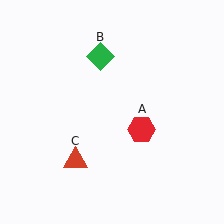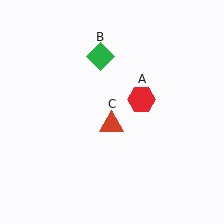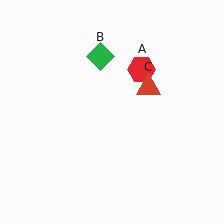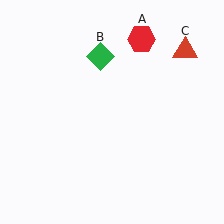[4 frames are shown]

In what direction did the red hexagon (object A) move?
The red hexagon (object A) moved up.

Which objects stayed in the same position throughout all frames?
Green diamond (object B) remained stationary.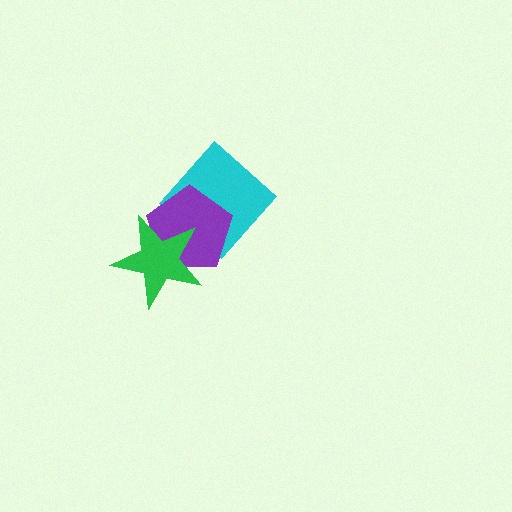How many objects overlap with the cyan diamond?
1 object overlaps with the cyan diamond.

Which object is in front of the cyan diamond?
The purple pentagon is in front of the cyan diamond.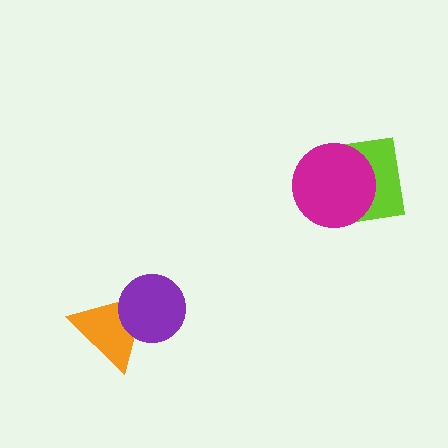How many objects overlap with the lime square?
1 object overlaps with the lime square.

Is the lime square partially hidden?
Yes, it is partially covered by another shape.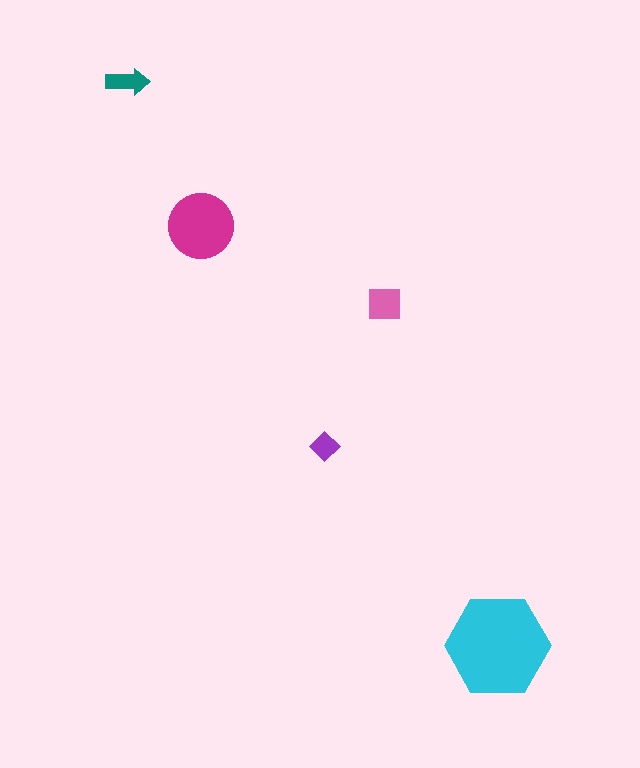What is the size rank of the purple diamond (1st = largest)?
5th.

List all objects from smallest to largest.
The purple diamond, the teal arrow, the pink square, the magenta circle, the cyan hexagon.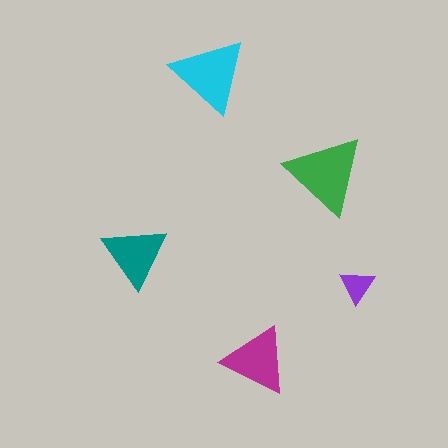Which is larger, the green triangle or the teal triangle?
The green one.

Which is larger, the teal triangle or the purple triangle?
The teal one.